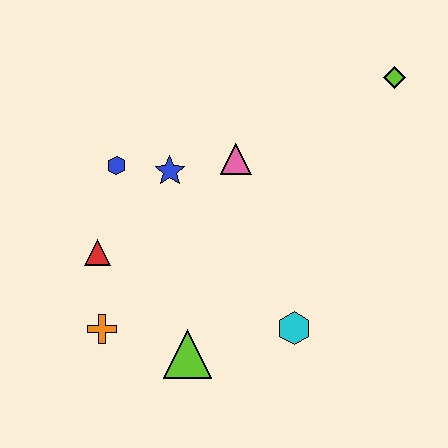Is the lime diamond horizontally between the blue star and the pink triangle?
No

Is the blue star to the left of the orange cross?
No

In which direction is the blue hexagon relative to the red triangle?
The blue hexagon is above the red triangle.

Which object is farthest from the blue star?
The lime diamond is farthest from the blue star.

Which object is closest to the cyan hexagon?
The lime triangle is closest to the cyan hexagon.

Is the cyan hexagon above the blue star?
No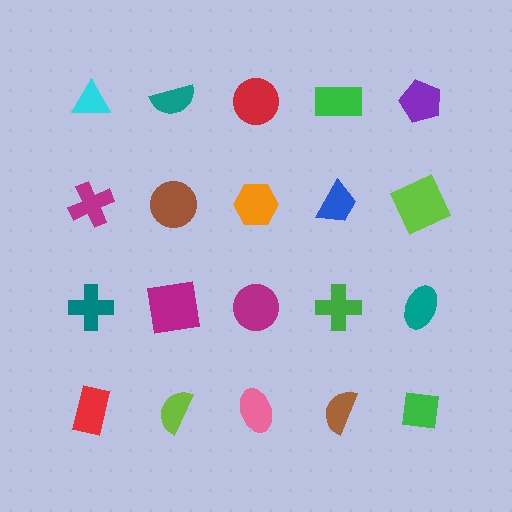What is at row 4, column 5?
A green square.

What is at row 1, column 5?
A purple pentagon.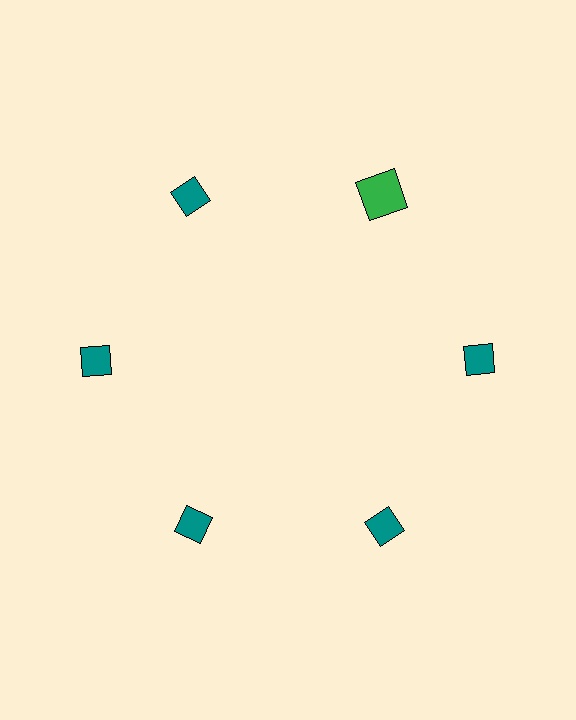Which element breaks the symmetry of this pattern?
The green square at roughly the 1 o'clock position breaks the symmetry. All other shapes are teal diamonds.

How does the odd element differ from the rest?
It differs in both color (green instead of teal) and shape (square instead of diamond).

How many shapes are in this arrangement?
There are 6 shapes arranged in a ring pattern.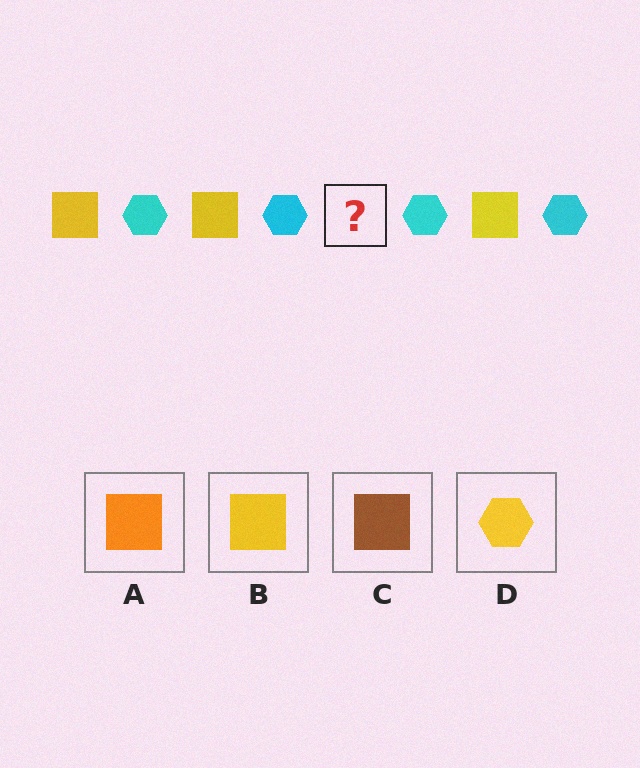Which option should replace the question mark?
Option B.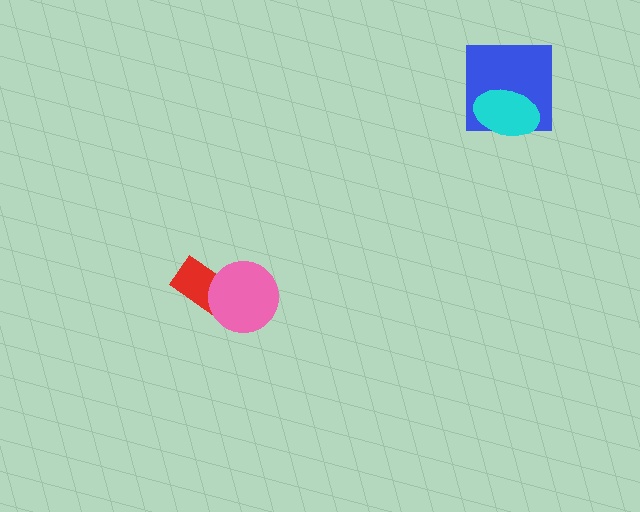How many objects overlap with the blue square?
1 object overlaps with the blue square.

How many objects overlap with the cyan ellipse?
1 object overlaps with the cyan ellipse.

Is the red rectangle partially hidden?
Yes, it is partially covered by another shape.